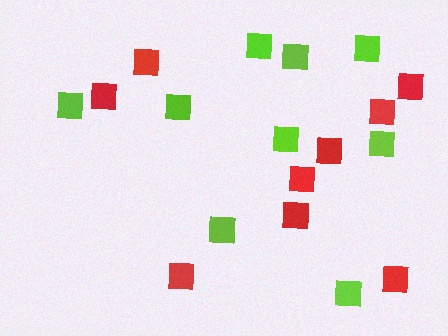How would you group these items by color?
There are 2 groups: one group of lime squares (9) and one group of red squares (9).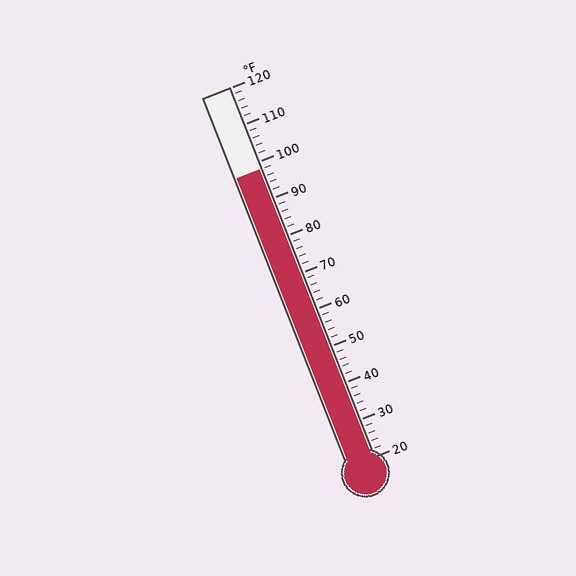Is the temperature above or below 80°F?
The temperature is above 80°F.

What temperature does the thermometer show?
The thermometer shows approximately 98°F.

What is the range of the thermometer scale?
The thermometer scale ranges from 20°F to 120°F.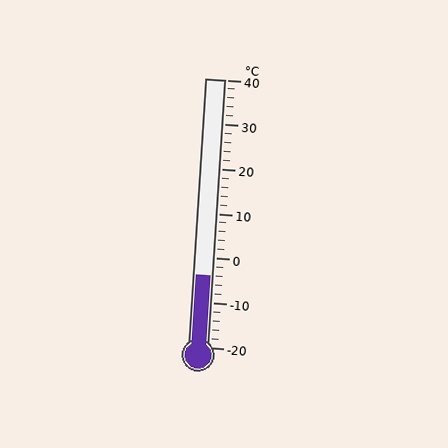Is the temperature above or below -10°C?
The temperature is above -10°C.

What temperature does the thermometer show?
The thermometer shows approximately -4°C.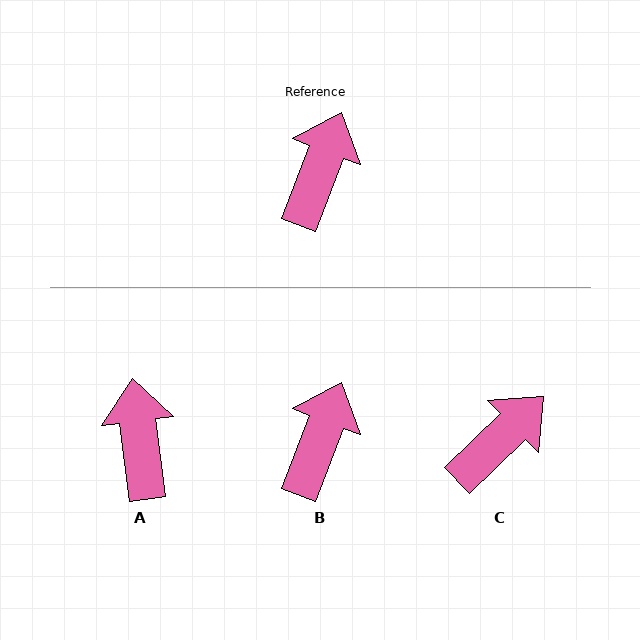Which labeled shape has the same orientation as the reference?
B.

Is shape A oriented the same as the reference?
No, it is off by about 28 degrees.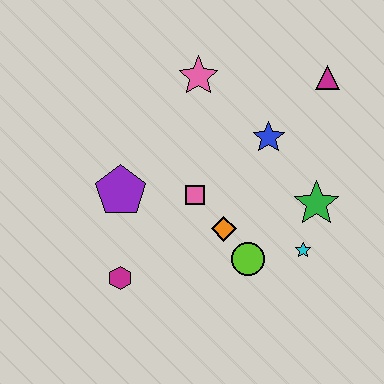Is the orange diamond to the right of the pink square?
Yes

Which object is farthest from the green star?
The magenta hexagon is farthest from the green star.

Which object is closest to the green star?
The cyan star is closest to the green star.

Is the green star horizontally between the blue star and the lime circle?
No